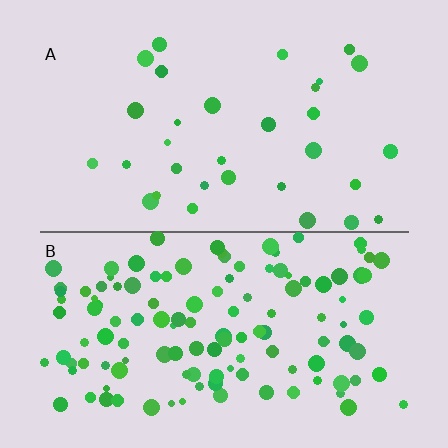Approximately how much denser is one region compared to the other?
Approximately 4.0× — region B over region A.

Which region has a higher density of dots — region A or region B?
B (the bottom).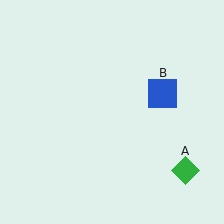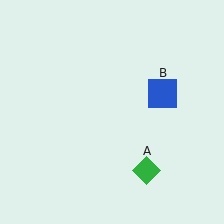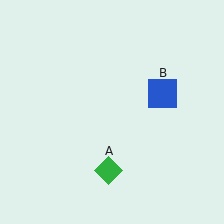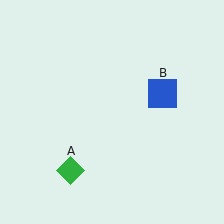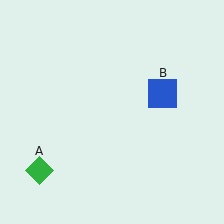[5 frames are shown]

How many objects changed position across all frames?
1 object changed position: green diamond (object A).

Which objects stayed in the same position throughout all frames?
Blue square (object B) remained stationary.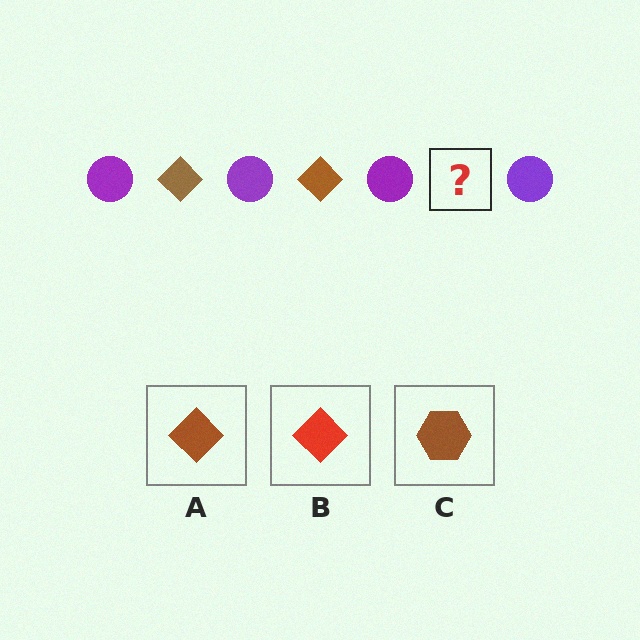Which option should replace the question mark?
Option A.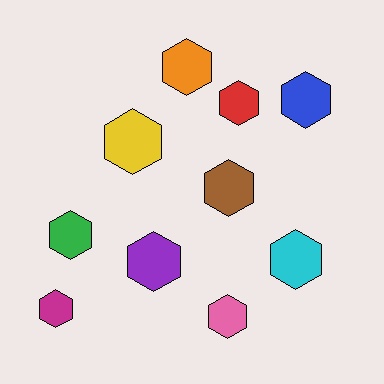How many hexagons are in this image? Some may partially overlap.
There are 10 hexagons.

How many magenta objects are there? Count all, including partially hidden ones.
There is 1 magenta object.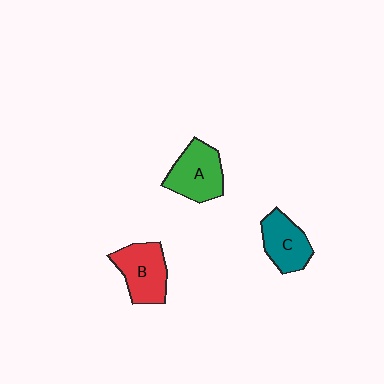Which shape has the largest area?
Shape A (green).